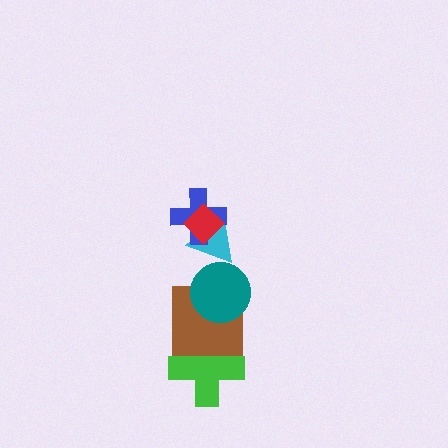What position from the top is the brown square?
The brown square is 5th from the top.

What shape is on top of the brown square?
The teal circle is on top of the brown square.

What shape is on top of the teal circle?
The cyan triangle is on top of the teal circle.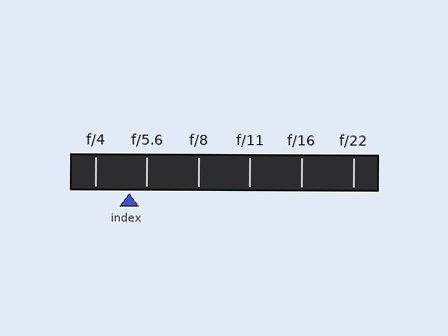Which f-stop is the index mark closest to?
The index mark is closest to f/5.6.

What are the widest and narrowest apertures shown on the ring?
The widest aperture shown is f/4 and the narrowest is f/22.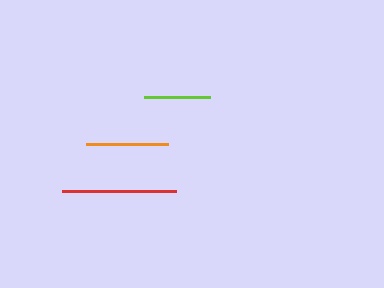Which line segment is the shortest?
The lime line is the shortest at approximately 66 pixels.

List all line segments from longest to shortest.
From longest to shortest: red, orange, lime.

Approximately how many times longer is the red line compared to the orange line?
The red line is approximately 1.4 times the length of the orange line.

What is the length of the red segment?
The red segment is approximately 115 pixels long.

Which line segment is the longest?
The red line is the longest at approximately 115 pixels.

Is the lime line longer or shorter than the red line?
The red line is longer than the lime line.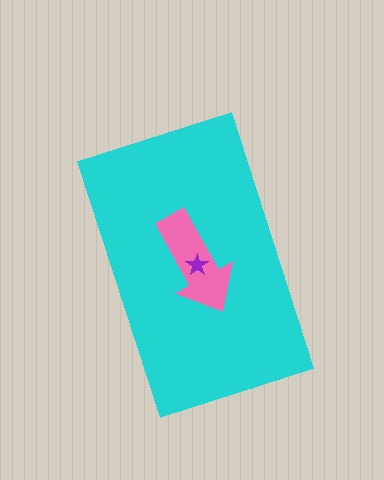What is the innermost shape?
The purple star.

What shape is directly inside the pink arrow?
The purple star.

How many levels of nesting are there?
3.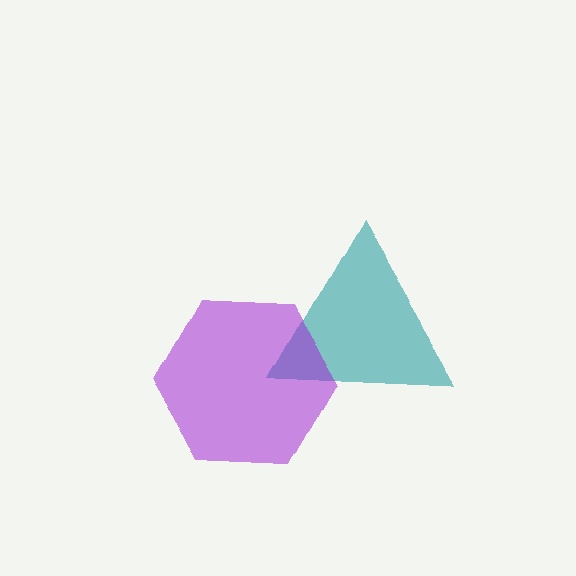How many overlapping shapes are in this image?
There are 2 overlapping shapes in the image.